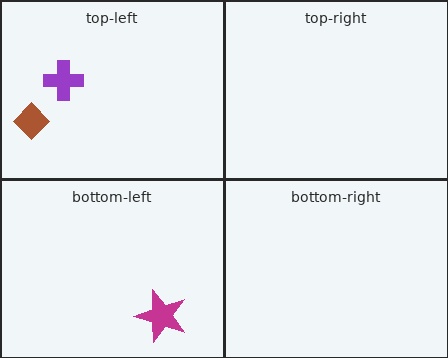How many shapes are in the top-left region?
2.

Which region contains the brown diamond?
The top-left region.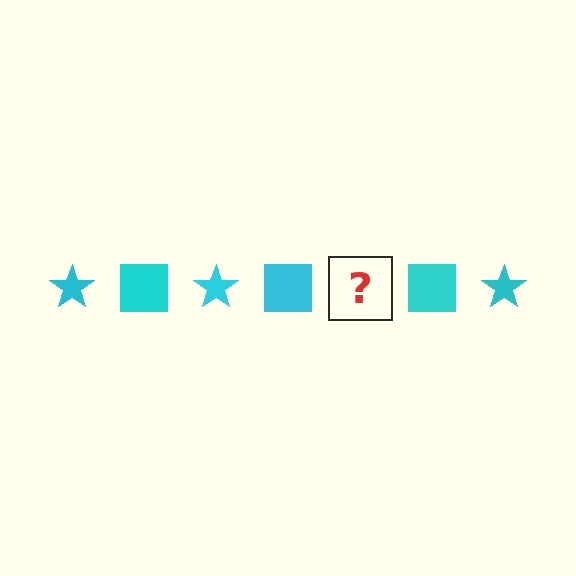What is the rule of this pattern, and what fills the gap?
The rule is that the pattern cycles through star, square shapes in cyan. The gap should be filled with a cyan star.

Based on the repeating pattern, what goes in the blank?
The blank should be a cyan star.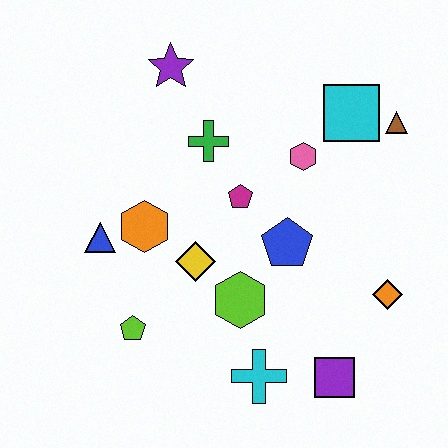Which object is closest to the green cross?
The magenta pentagon is closest to the green cross.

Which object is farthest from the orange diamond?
The purple star is farthest from the orange diamond.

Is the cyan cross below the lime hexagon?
Yes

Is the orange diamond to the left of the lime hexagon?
No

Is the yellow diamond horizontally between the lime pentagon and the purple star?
No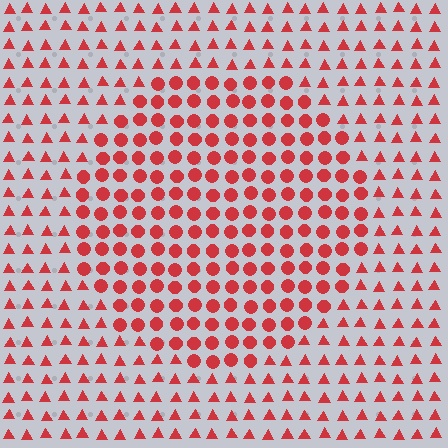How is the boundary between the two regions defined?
The boundary is defined by a change in element shape: circles inside vs. triangles outside. All elements share the same color and spacing.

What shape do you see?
I see a circle.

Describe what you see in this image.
The image is filled with small red elements arranged in a uniform grid. A circle-shaped region contains circles, while the surrounding area contains triangles. The boundary is defined purely by the change in element shape.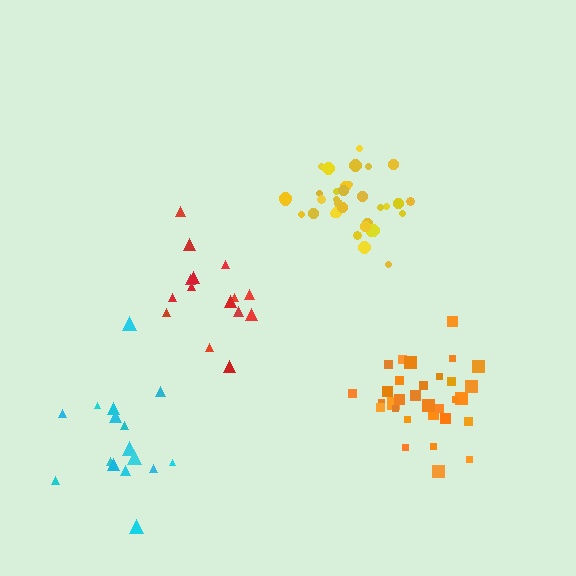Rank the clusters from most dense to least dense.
yellow, orange, cyan, red.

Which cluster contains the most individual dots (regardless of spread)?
Yellow (34).